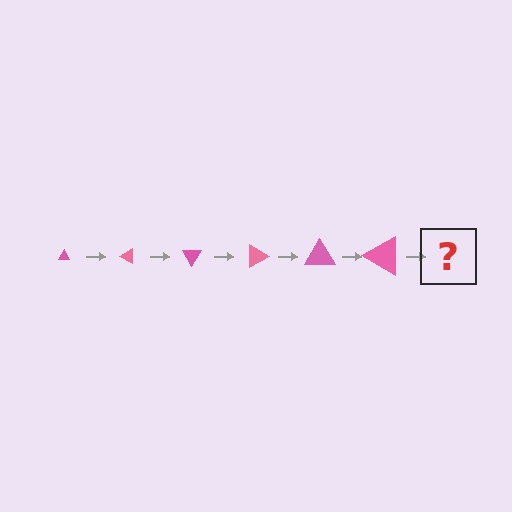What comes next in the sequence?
The next element should be a triangle, larger than the previous one and rotated 180 degrees from the start.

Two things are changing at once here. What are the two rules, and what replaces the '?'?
The two rules are that the triangle grows larger each step and it rotates 30 degrees each step. The '?' should be a triangle, larger than the previous one and rotated 180 degrees from the start.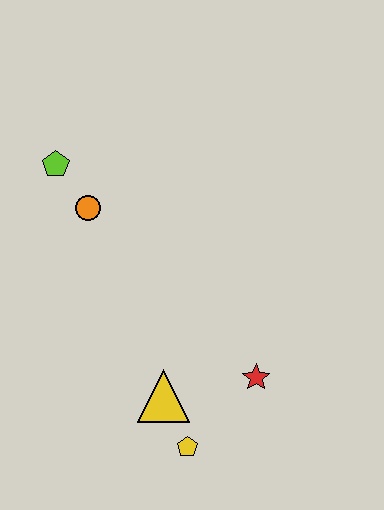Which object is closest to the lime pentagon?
The orange circle is closest to the lime pentagon.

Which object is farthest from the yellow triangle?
The lime pentagon is farthest from the yellow triangle.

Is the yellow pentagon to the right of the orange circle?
Yes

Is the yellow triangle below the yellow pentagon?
No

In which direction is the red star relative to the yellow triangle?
The red star is to the right of the yellow triangle.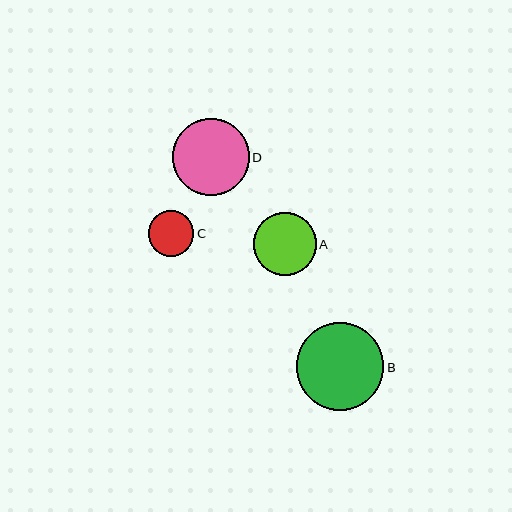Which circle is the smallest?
Circle C is the smallest with a size of approximately 45 pixels.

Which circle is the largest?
Circle B is the largest with a size of approximately 87 pixels.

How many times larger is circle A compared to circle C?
Circle A is approximately 1.4 times the size of circle C.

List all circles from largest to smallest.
From largest to smallest: B, D, A, C.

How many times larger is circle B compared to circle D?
Circle B is approximately 1.1 times the size of circle D.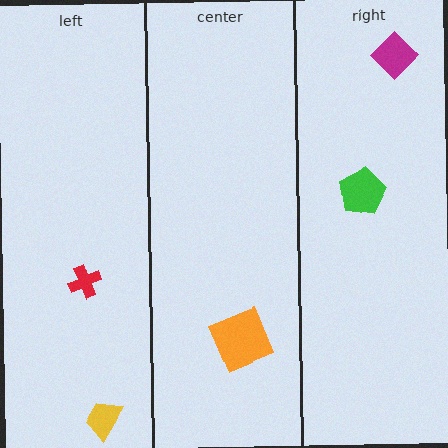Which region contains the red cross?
The left region.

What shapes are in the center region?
The orange square.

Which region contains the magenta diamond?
The right region.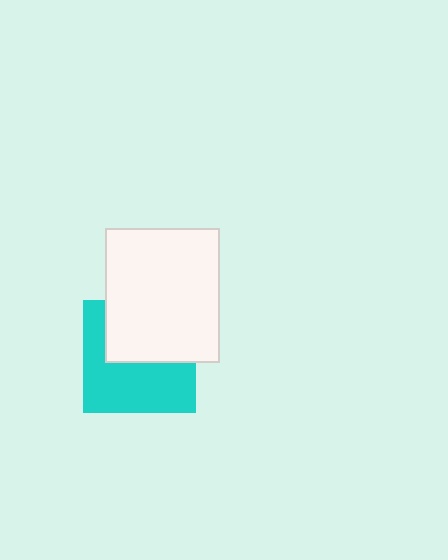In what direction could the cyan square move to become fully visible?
The cyan square could move down. That would shift it out from behind the white rectangle entirely.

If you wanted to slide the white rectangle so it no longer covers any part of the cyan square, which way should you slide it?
Slide it up — that is the most direct way to separate the two shapes.